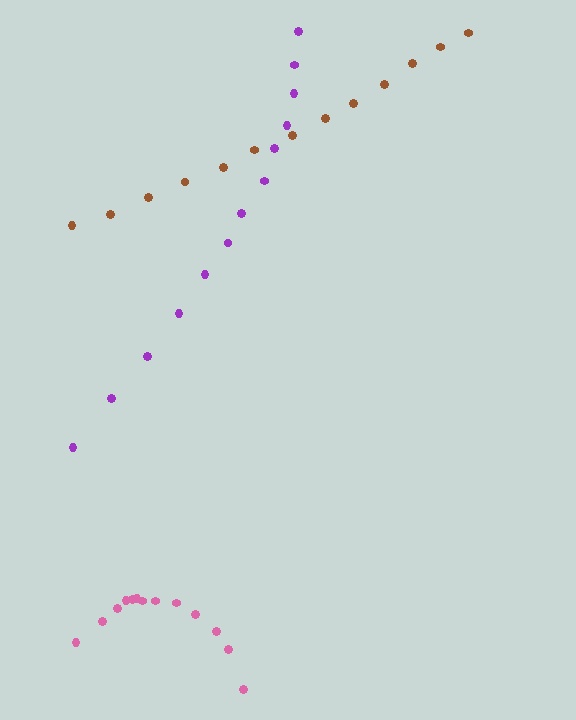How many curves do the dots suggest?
There are 3 distinct paths.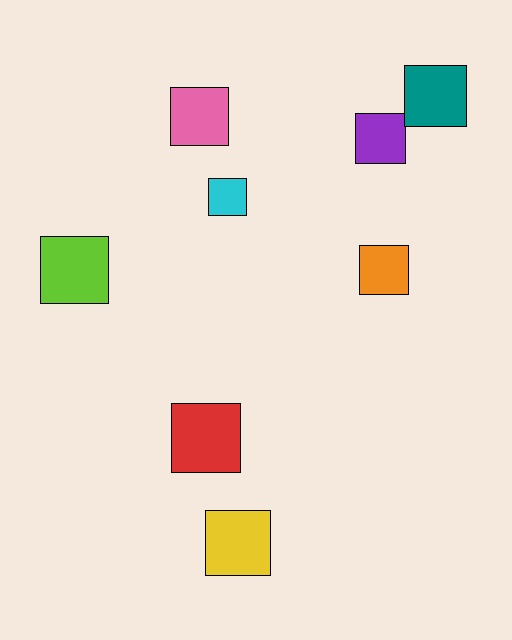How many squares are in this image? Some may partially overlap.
There are 8 squares.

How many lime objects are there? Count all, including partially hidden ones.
There is 1 lime object.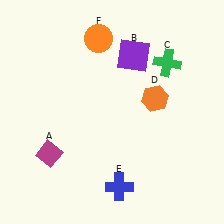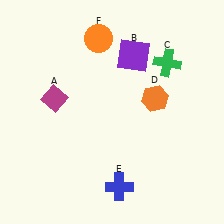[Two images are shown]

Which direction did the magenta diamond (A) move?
The magenta diamond (A) moved up.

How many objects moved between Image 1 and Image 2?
1 object moved between the two images.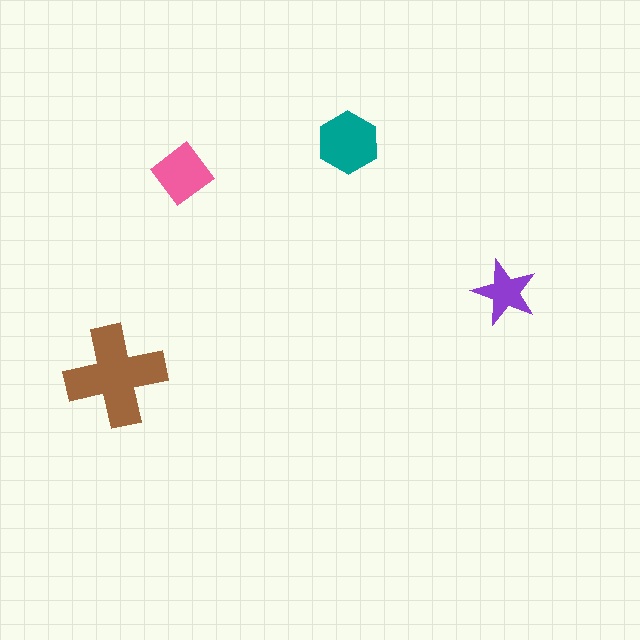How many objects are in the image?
There are 4 objects in the image.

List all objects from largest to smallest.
The brown cross, the teal hexagon, the pink diamond, the purple star.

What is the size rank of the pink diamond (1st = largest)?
3rd.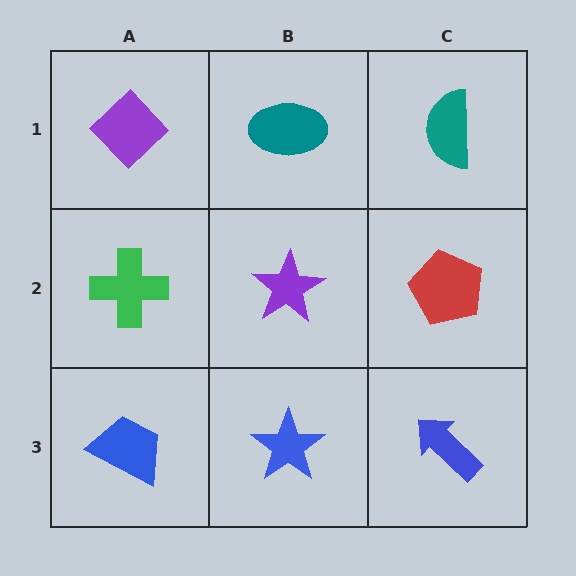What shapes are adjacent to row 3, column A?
A green cross (row 2, column A), a blue star (row 3, column B).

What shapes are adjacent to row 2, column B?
A teal ellipse (row 1, column B), a blue star (row 3, column B), a green cross (row 2, column A), a red pentagon (row 2, column C).